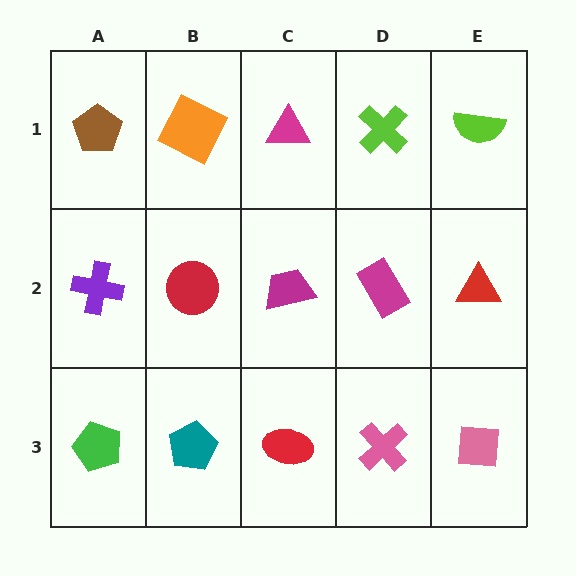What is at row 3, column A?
A green pentagon.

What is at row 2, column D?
A magenta rectangle.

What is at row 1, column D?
A lime cross.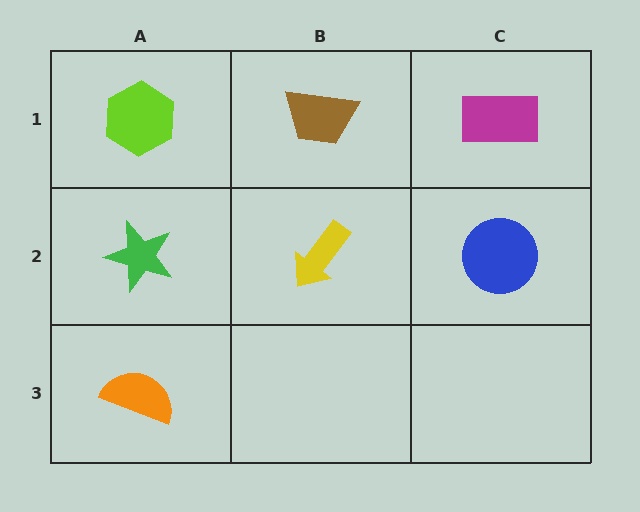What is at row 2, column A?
A green star.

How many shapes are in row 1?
3 shapes.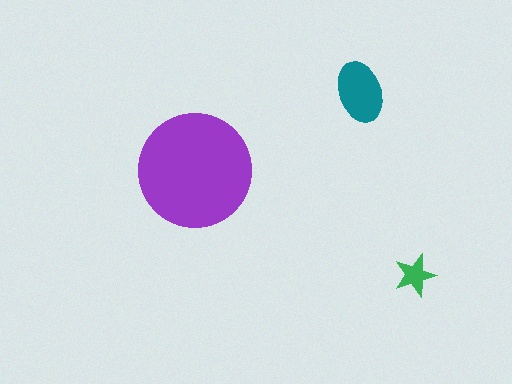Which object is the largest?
The purple circle.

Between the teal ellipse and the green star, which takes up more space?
The teal ellipse.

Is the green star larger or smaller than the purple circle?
Smaller.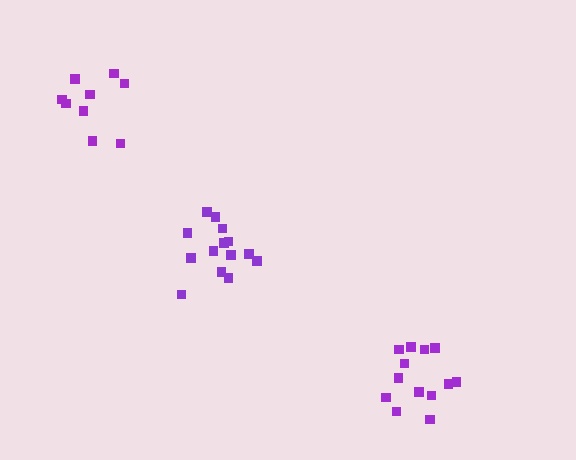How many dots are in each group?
Group 1: 13 dots, Group 2: 9 dots, Group 3: 14 dots (36 total).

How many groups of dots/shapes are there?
There are 3 groups.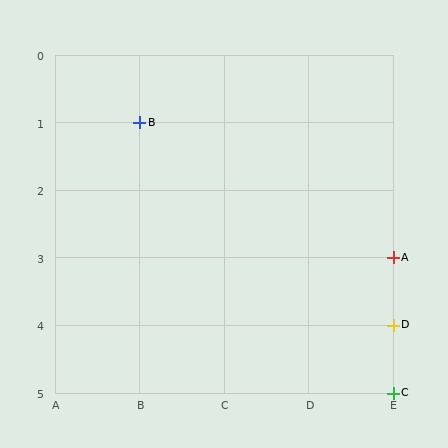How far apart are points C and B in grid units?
Points C and B are 3 columns and 4 rows apart (about 5.0 grid units diagonally).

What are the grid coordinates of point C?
Point C is at grid coordinates (E, 5).